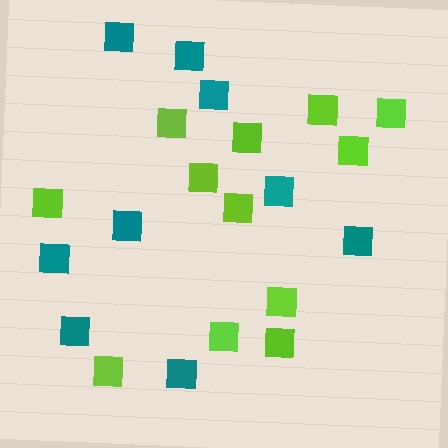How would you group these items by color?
There are 2 groups: one group of teal squares (9) and one group of lime squares (12).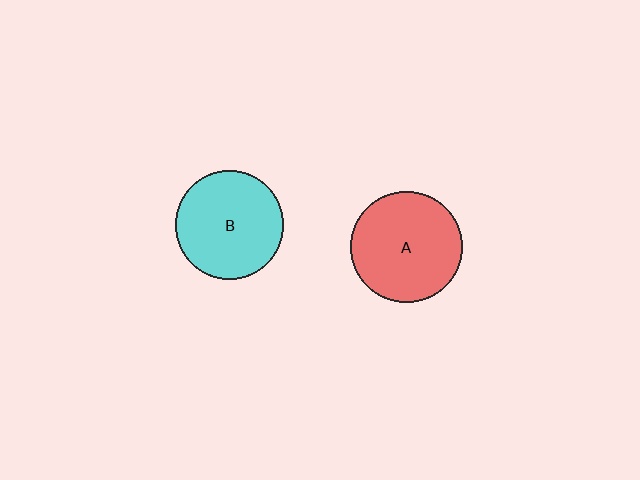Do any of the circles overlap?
No, none of the circles overlap.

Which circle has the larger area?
Circle A (red).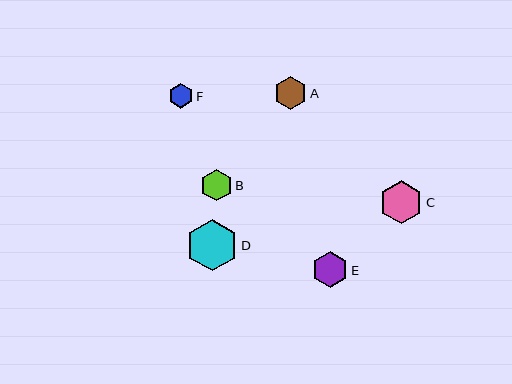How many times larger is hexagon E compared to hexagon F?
Hexagon E is approximately 1.5 times the size of hexagon F.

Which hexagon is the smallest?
Hexagon F is the smallest with a size of approximately 24 pixels.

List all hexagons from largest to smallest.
From largest to smallest: D, C, E, A, B, F.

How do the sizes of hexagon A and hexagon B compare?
Hexagon A and hexagon B are approximately the same size.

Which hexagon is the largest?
Hexagon D is the largest with a size of approximately 52 pixels.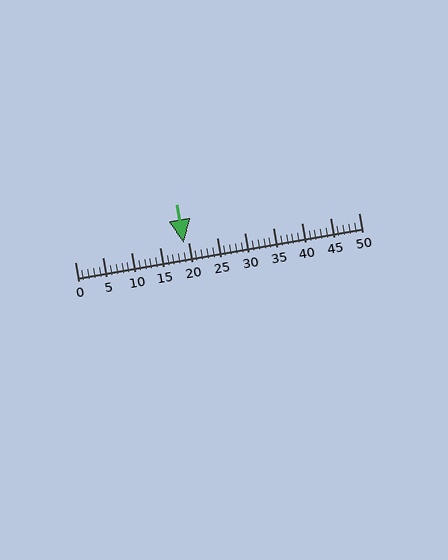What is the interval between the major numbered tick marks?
The major tick marks are spaced 5 units apart.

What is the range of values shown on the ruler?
The ruler shows values from 0 to 50.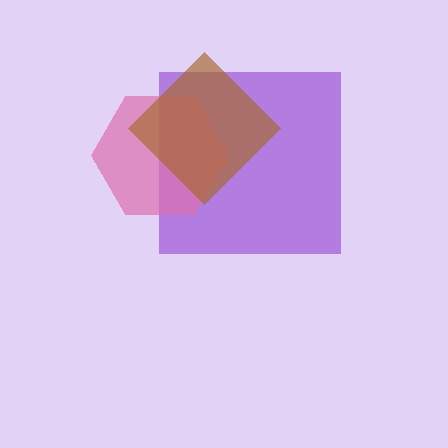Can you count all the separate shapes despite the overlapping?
Yes, there are 3 separate shapes.